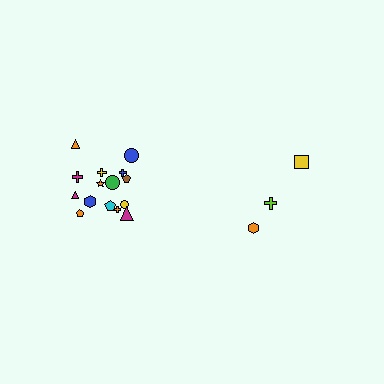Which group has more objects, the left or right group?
The left group.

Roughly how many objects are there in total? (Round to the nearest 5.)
Roughly 20 objects in total.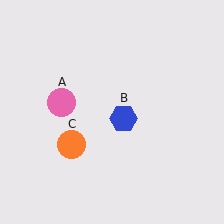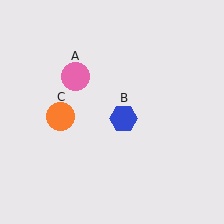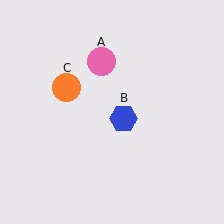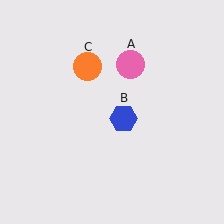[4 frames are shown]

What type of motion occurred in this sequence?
The pink circle (object A), orange circle (object C) rotated clockwise around the center of the scene.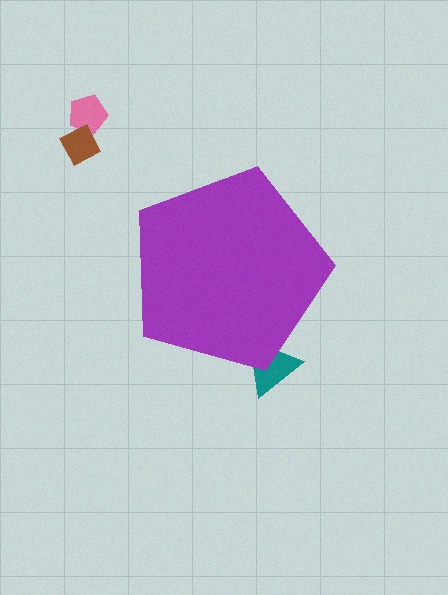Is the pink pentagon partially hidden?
No, the pink pentagon is fully visible.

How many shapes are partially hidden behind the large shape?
1 shape is partially hidden.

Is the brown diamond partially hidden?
No, the brown diamond is fully visible.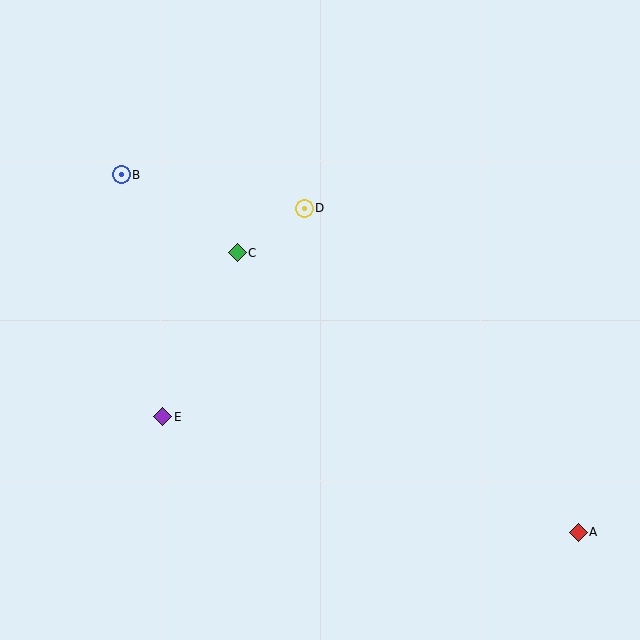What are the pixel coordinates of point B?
Point B is at (121, 175).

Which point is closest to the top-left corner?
Point B is closest to the top-left corner.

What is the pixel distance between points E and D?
The distance between E and D is 252 pixels.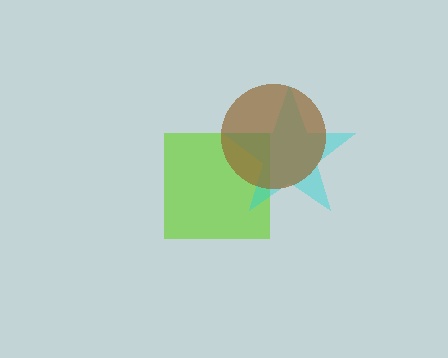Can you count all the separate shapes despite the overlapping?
Yes, there are 3 separate shapes.